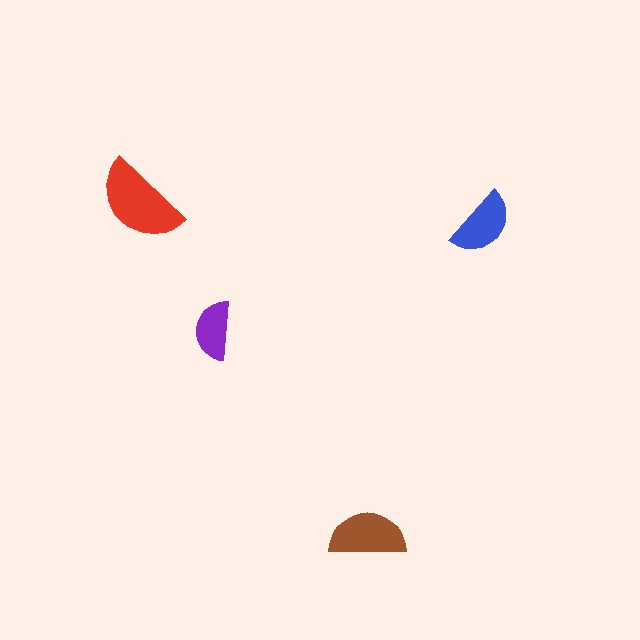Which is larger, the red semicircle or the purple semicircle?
The red one.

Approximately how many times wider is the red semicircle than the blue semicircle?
About 1.5 times wider.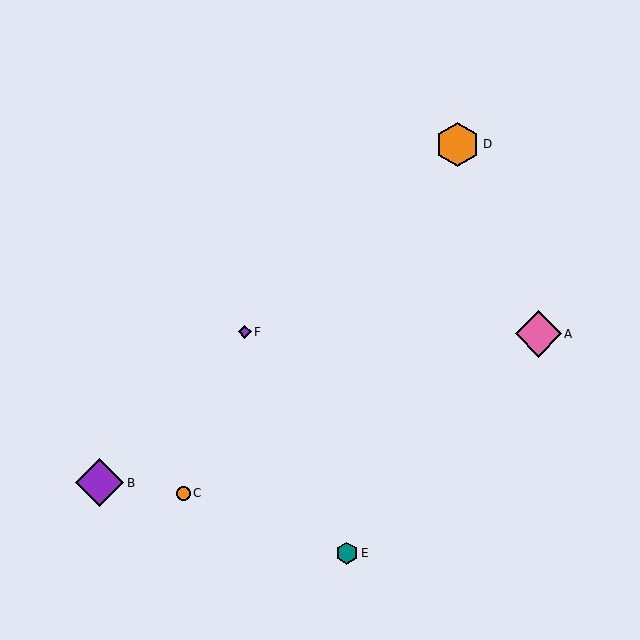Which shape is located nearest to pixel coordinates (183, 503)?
The orange circle (labeled C) at (183, 493) is nearest to that location.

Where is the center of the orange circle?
The center of the orange circle is at (183, 493).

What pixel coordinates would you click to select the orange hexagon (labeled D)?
Click at (458, 145) to select the orange hexagon D.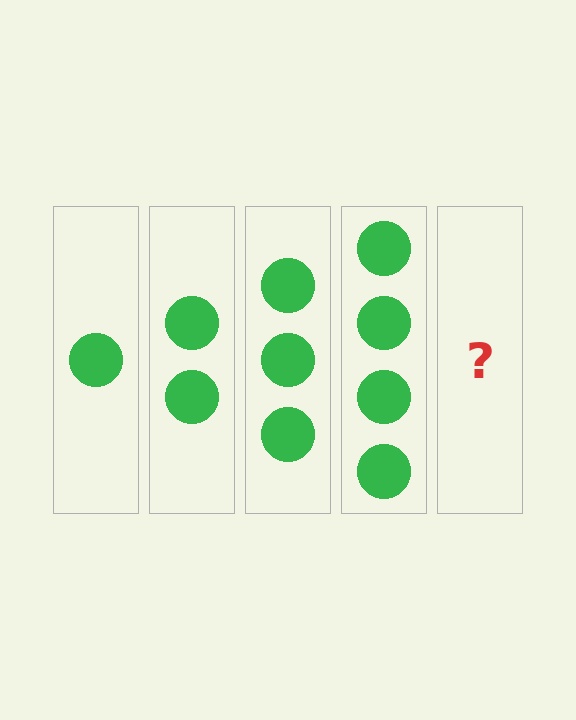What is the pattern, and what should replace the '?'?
The pattern is that each step adds one more circle. The '?' should be 5 circles.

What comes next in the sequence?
The next element should be 5 circles.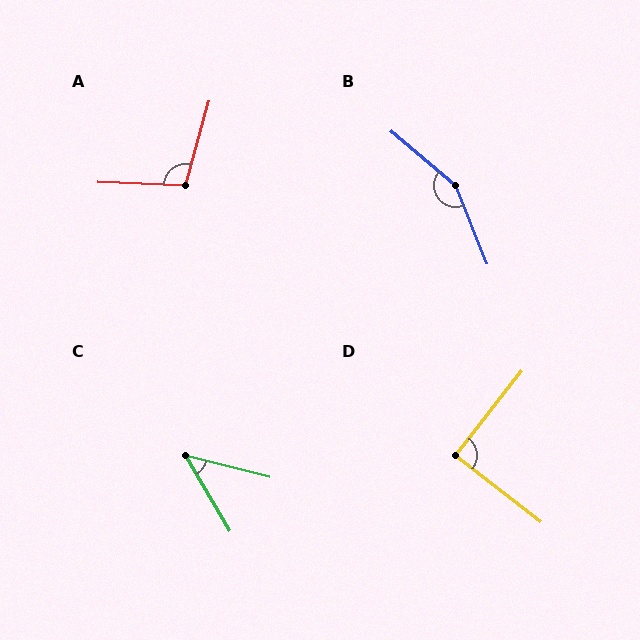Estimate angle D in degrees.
Approximately 90 degrees.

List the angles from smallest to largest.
C (45°), D (90°), A (103°), B (152°).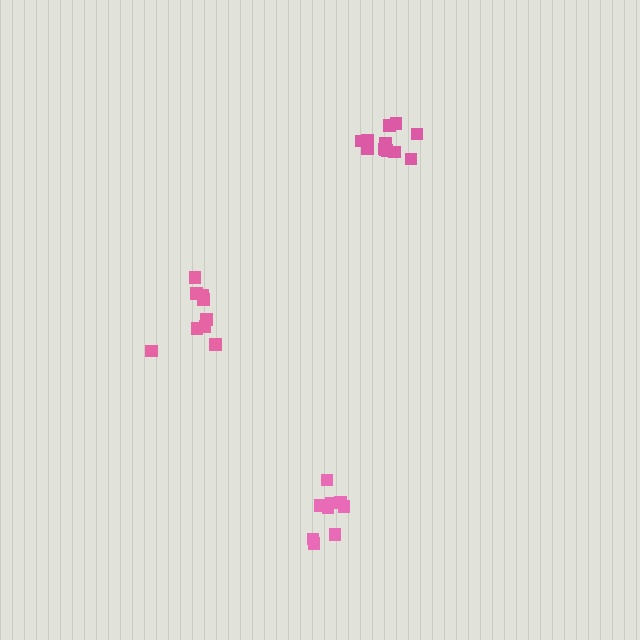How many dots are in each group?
Group 1: 9 dots, Group 2: 12 dots, Group 3: 9 dots (30 total).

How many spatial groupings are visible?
There are 3 spatial groupings.